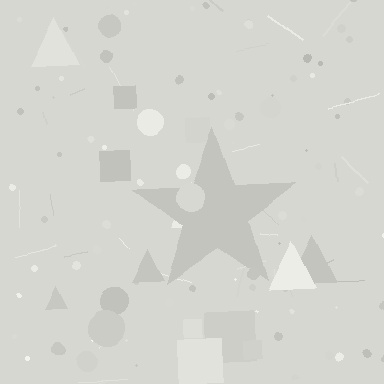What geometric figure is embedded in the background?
A star is embedded in the background.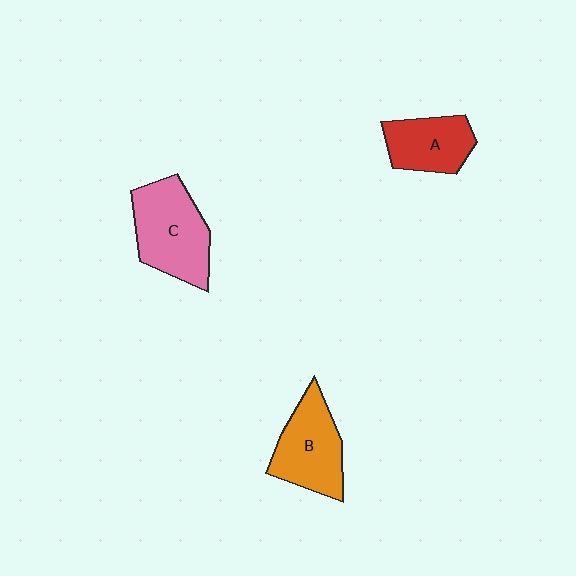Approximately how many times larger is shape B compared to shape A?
Approximately 1.3 times.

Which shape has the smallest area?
Shape A (red).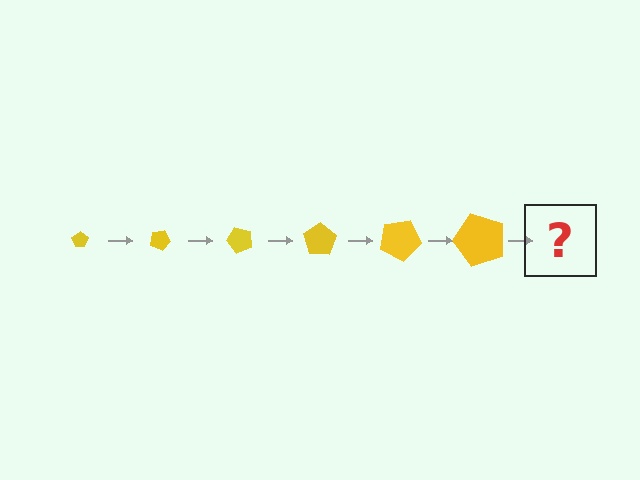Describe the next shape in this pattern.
It should be a pentagon, larger than the previous one and rotated 150 degrees from the start.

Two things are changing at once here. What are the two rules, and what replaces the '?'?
The two rules are that the pentagon grows larger each step and it rotates 25 degrees each step. The '?' should be a pentagon, larger than the previous one and rotated 150 degrees from the start.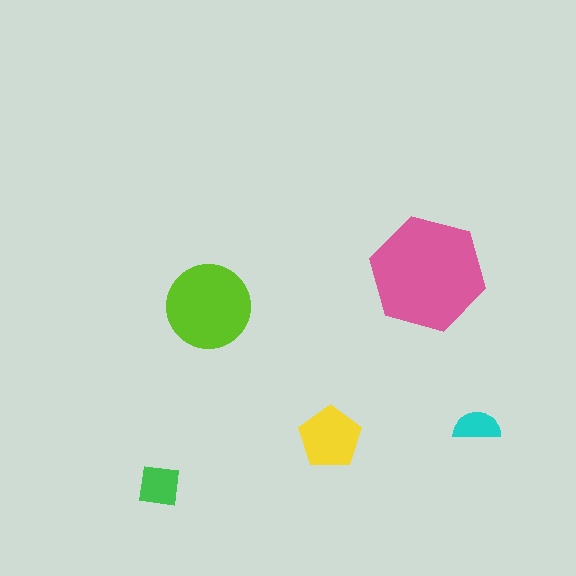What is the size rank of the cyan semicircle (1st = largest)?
5th.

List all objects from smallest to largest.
The cyan semicircle, the green square, the yellow pentagon, the lime circle, the pink hexagon.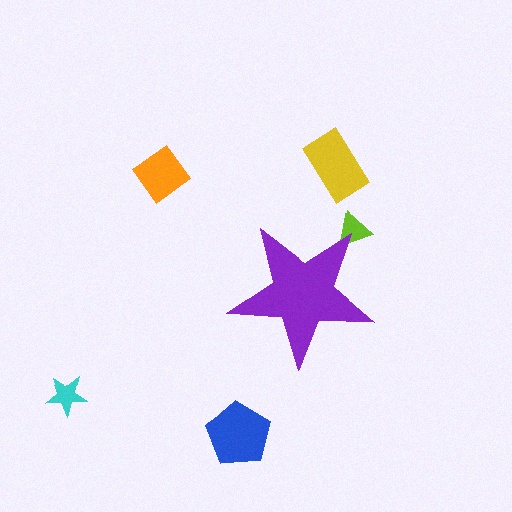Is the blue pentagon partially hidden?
No, the blue pentagon is fully visible.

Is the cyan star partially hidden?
No, the cyan star is fully visible.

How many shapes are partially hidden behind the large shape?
1 shape is partially hidden.